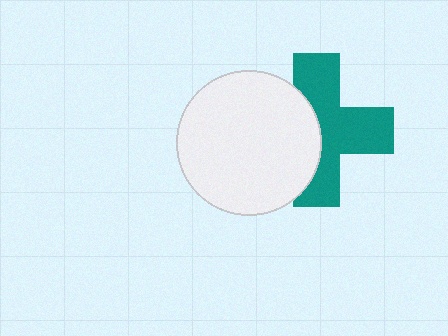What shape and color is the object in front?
The object in front is a white circle.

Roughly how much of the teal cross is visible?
About half of it is visible (roughly 60%).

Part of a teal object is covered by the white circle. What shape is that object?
It is a cross.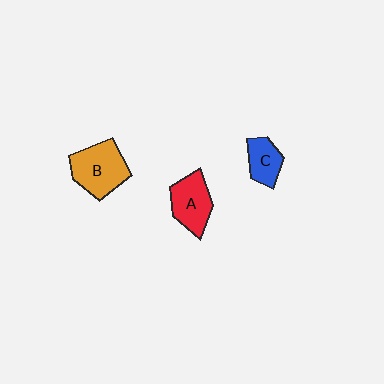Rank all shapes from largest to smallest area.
From largest to smallest: B (orange), A (red), C (blue).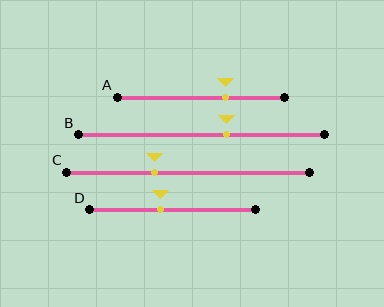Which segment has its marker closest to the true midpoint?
Segment D has its marker closest to the true midpoint.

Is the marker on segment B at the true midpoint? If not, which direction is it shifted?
No, the marker on segment B is shifted to the right by about 10% of the segment length.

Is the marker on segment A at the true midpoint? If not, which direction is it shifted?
No, the marker on segment A is shifted to the right by about 15% of the segment length.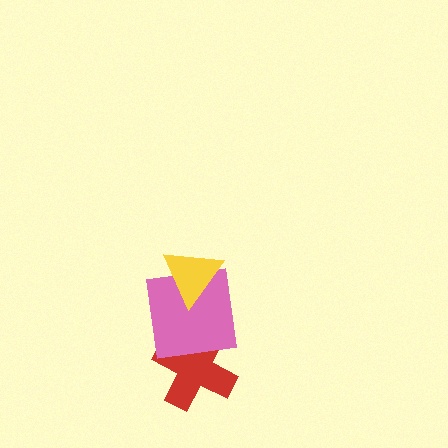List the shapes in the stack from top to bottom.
From top to bottom: the yellow triangle, the pink square, the red cross.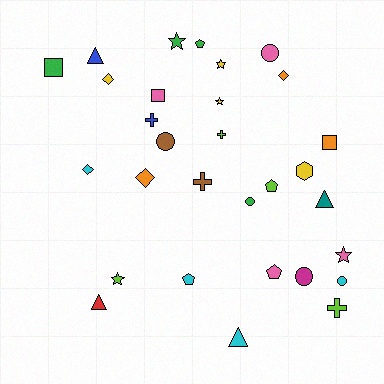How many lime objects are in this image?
There are 4 lime objects.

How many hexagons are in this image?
There is 1 hexagon.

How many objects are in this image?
There are 30 objects.